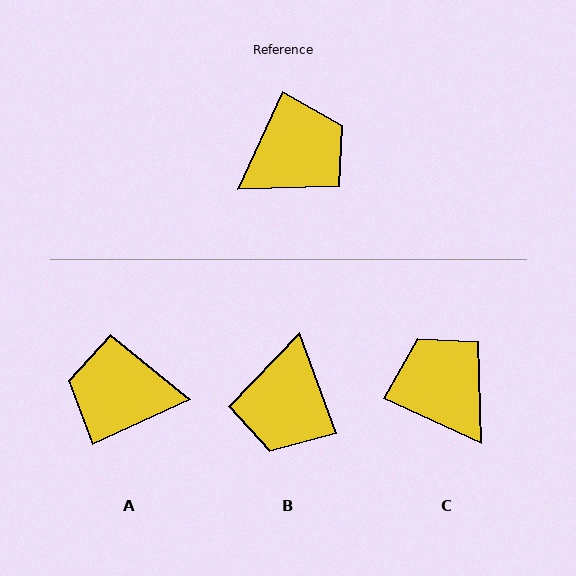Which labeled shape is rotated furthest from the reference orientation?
A, about 140 degrees away.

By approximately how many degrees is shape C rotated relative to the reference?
Approximately 90 degrees counter-clockwise.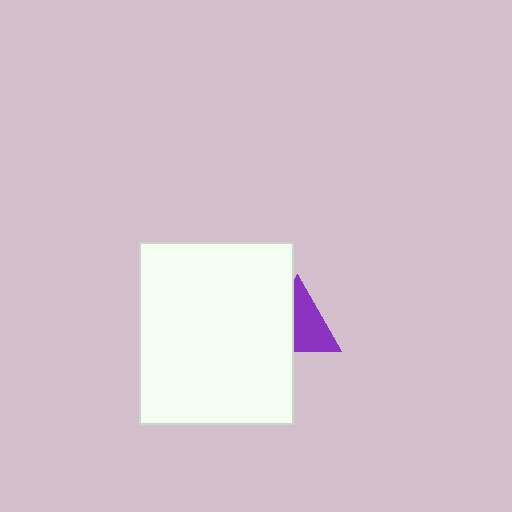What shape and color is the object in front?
The object in front is a white rectangle.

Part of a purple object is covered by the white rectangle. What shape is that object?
It is a triangle.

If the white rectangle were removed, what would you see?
You would see the complete purple triangle.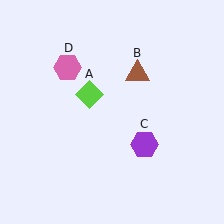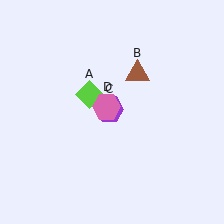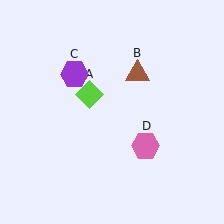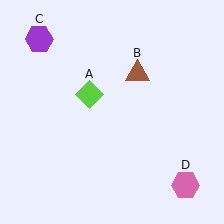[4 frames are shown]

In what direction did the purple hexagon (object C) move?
The purple hexagon (object C) moved up and to the left.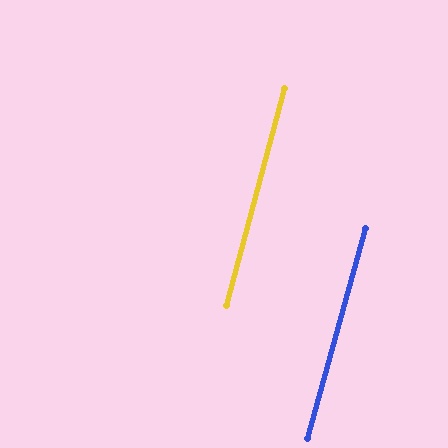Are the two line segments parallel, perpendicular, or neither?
Parallel — their directions differ by only 0.5°.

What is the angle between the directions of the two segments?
Approximately 1 degree.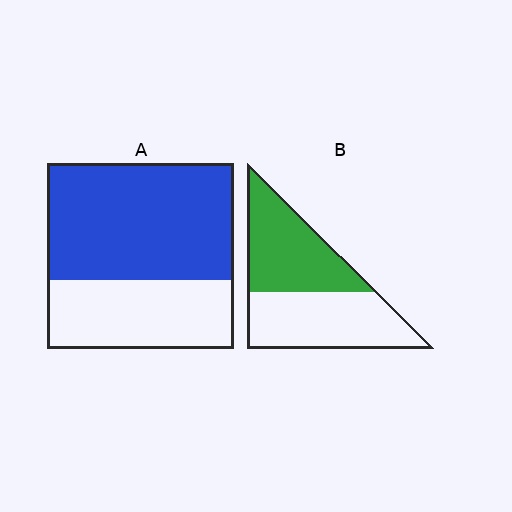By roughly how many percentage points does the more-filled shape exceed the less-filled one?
By roughly 15 percentage points (A over B).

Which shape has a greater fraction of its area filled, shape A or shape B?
Shape A.